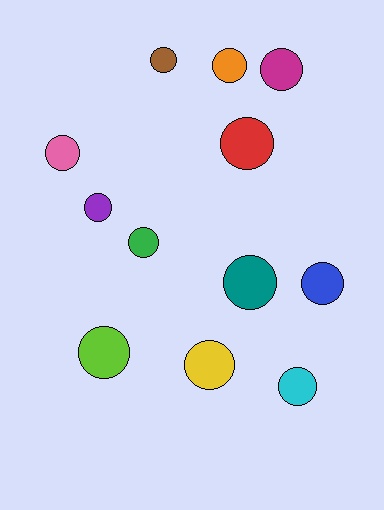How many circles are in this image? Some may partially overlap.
There are 12 circles.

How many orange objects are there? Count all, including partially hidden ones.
There is 1 orange object.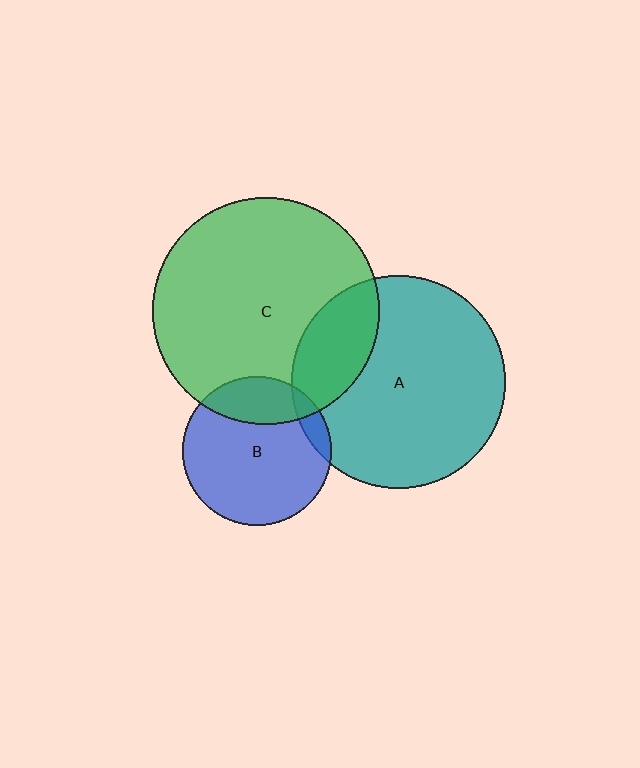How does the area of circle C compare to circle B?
Approximately 2.3 times.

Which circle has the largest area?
Circle C (green).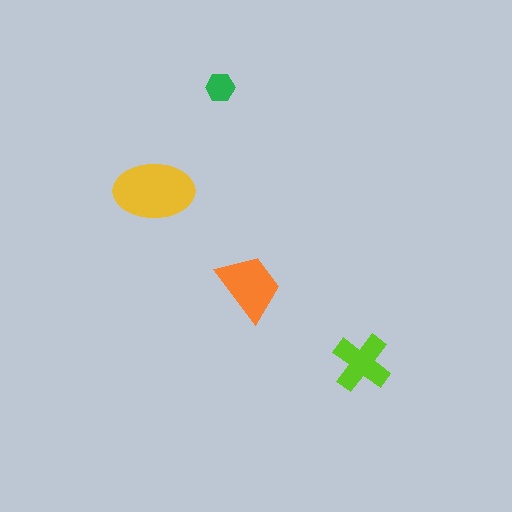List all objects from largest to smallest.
The yellow ellipse, the orange trapezoid, the lime cross, the green hexagon.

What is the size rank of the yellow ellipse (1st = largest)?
1st.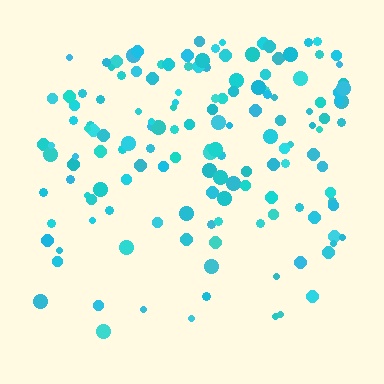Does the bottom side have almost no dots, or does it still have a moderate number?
Still a moderate number, just noticeably fewer than the top.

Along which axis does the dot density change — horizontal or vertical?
Vertical.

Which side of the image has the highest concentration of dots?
The top.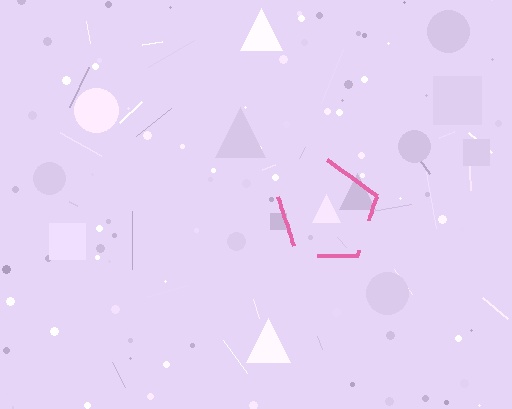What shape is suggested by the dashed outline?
The dashed outline suggests a pentagon.